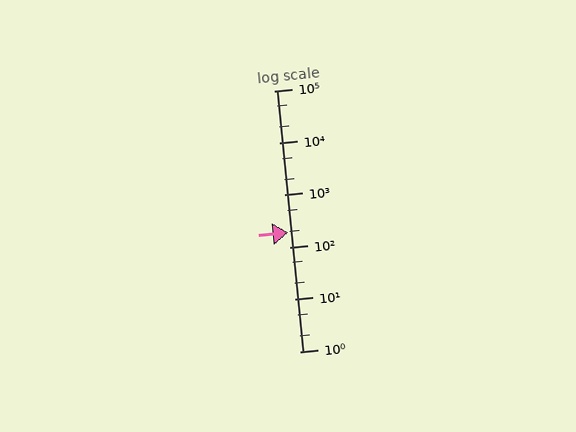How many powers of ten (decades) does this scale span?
The scale spans 5 decades, from 1 to 100000.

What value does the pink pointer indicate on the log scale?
The pointer indicates approximately 190.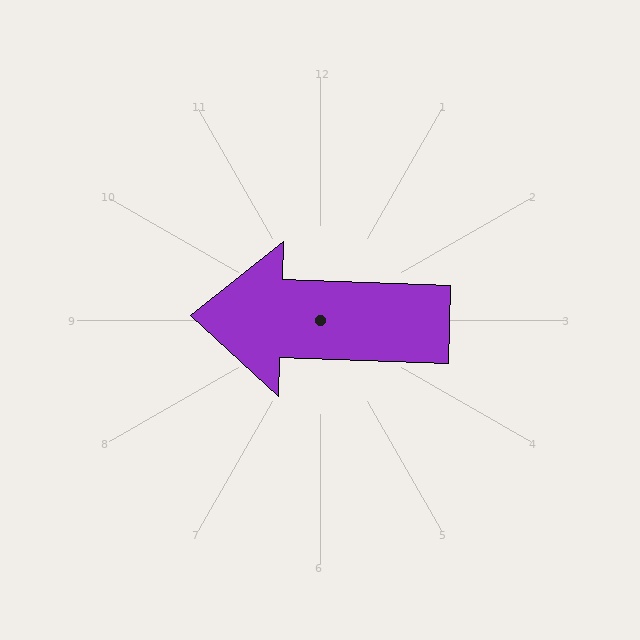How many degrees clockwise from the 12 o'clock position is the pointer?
Approximately 272 degrees.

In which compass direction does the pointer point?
West.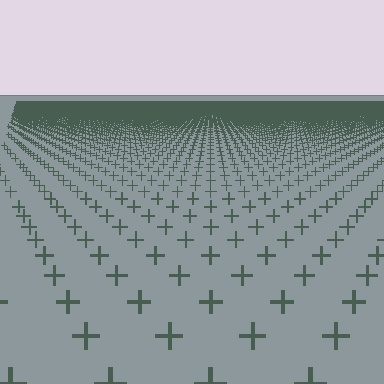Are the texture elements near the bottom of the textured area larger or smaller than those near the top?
Larger. Near the bottom, elements are closer to the viewer and appear at a bigger on-screen size.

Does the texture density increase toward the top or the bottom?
Density increases toward the top.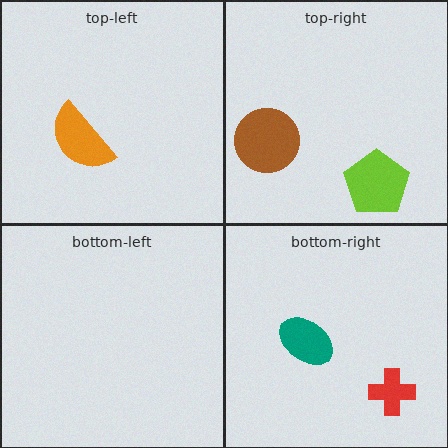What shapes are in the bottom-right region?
The red cross, the teal ellipse.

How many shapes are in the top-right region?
2.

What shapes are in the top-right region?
The lime pentagon, the brown circle.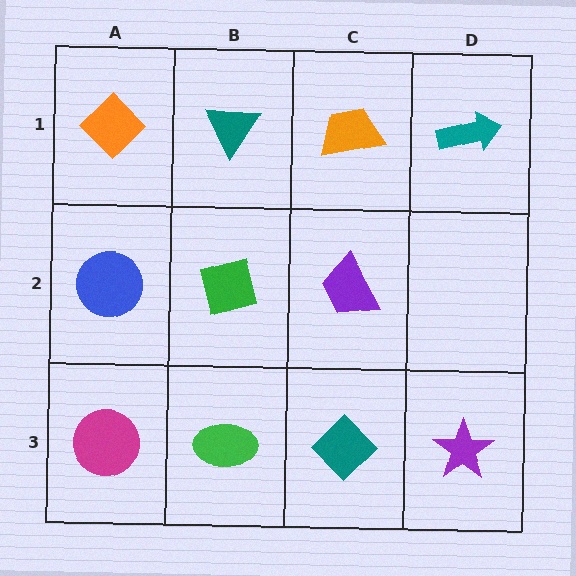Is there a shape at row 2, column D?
No, that cell is empty.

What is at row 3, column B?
A green ellipse.